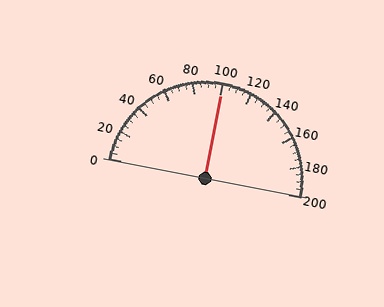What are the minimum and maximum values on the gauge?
The gauge ranges from 0 to 200.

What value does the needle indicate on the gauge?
The needle indicates approximately 100.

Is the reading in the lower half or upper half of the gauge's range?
The reading is in the upper half of the range (0 to 200).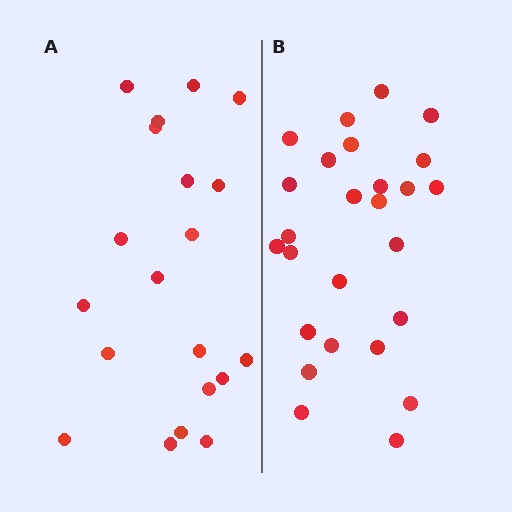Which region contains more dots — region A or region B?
Region B (the right region) has more dots.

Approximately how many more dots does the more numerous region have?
Region B has about 6 more dots than region A.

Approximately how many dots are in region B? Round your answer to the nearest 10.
About 30 dots. (The exact count is 26, which rounds to 30.)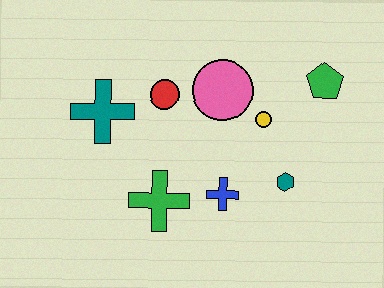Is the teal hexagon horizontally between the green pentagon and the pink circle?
Yes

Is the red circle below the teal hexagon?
No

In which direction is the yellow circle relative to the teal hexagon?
The yellow circle is above the teal hexagon.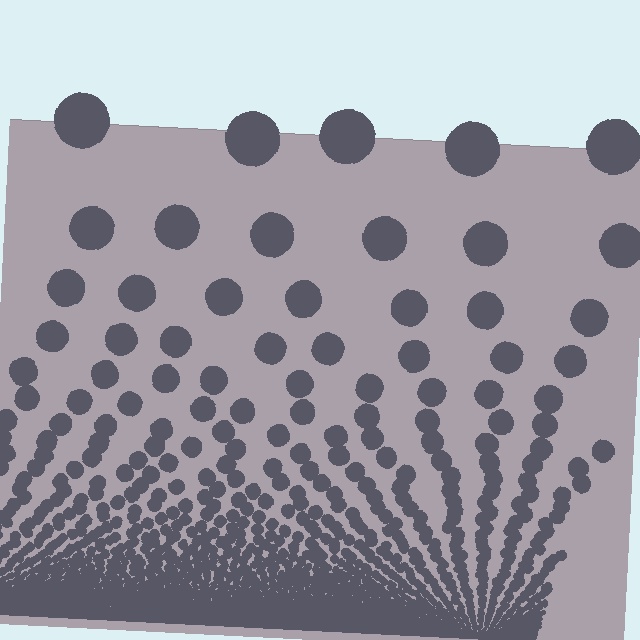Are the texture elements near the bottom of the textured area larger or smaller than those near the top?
Smaller. The gradient is inverted — elements near the bottom are smaller and denser.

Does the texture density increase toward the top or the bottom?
Density increases toward the bottom.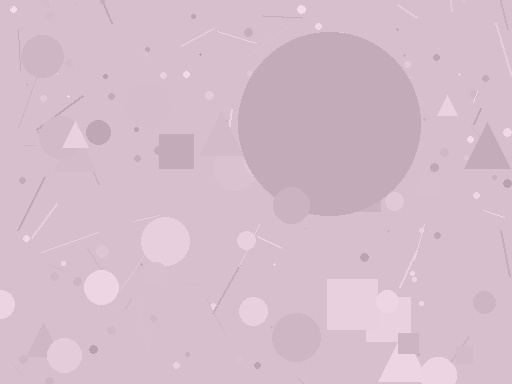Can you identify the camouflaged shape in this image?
The camouflaged shape is a circle.